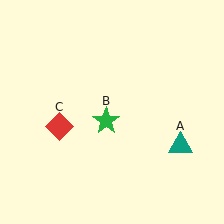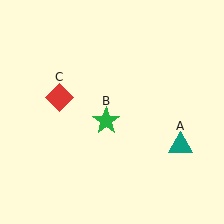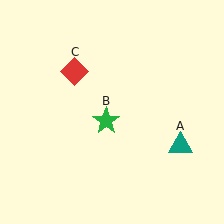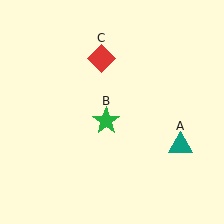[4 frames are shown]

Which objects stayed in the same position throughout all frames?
Teal triangle (object A) and green star (object B) remained stationary.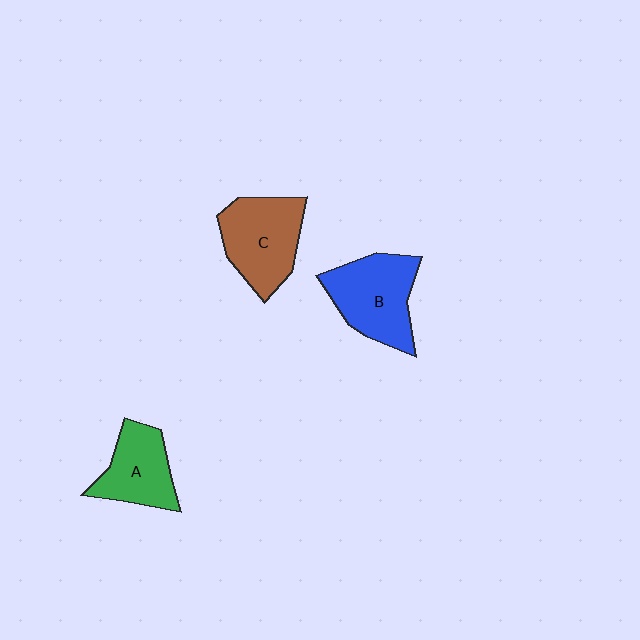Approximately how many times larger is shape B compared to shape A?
Approximately 1.3 times.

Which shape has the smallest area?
Shape A (green).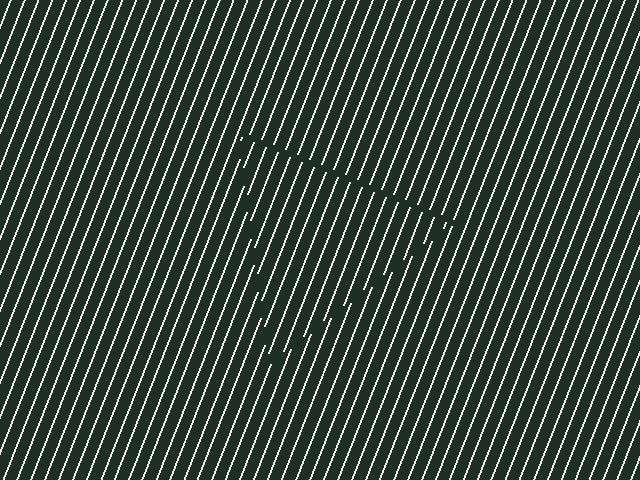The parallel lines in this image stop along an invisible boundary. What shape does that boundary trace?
An illusory triangle. The interior of the shape contains the same grating, shifted by half a period — the contour is defined by the phase discontinuity where line-ends from the inner and outer gratings abut.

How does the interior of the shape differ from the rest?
The interior of the shape contains the same grating, shifted by half a period — the contour is defined by the phase discontinuity where line-ends from the inner and outer gratings abut.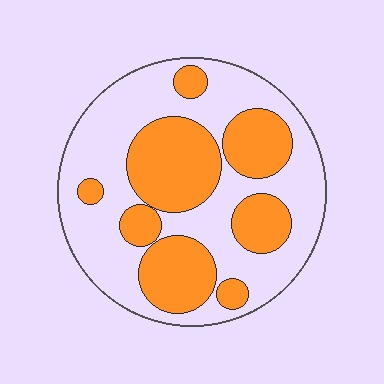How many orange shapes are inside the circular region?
8.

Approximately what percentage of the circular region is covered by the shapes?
Approximately 40%.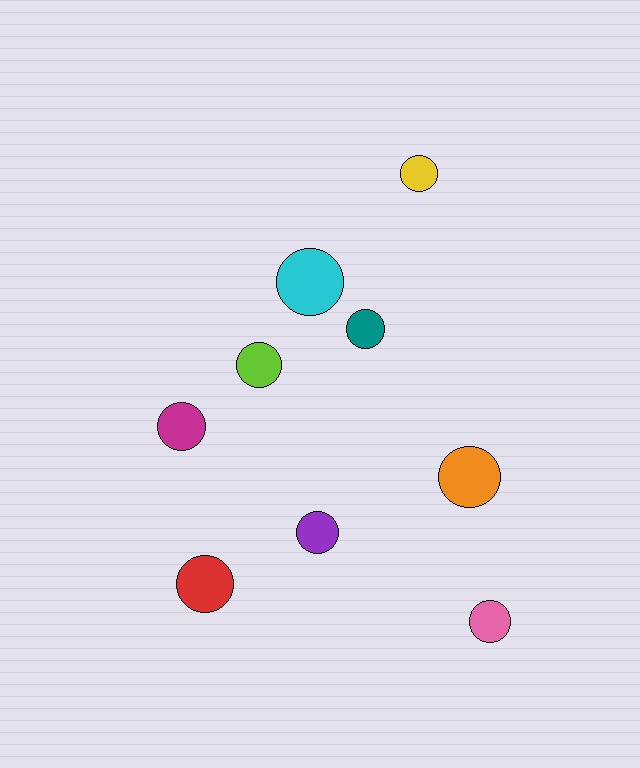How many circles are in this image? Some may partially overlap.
There are 9 circles.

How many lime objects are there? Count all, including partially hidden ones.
There is 1 lime object.